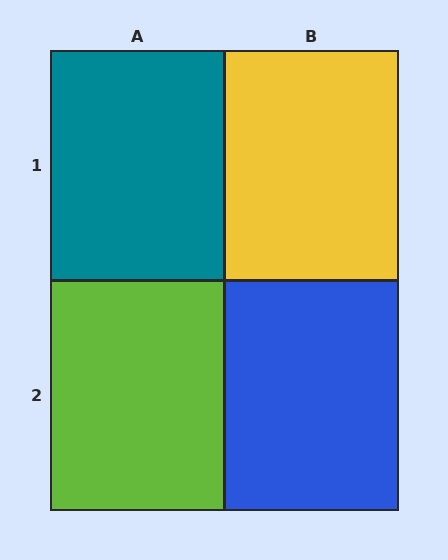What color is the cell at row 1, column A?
Teal.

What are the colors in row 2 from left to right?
Lime, blue.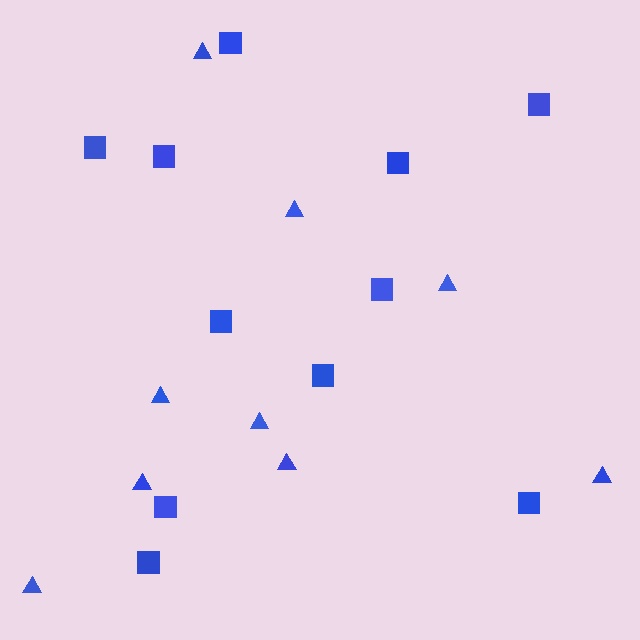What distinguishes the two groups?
There are 2 groups: one group of squares (11) and one group of triangles (9).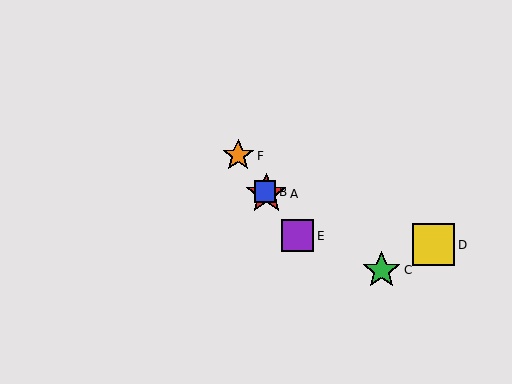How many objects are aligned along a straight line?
4 objects (A, B, E, F) are aligned along a straight line.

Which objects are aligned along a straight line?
Objects A, B, E, F are aligned along a straight line.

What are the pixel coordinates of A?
Object A is at (266, 194).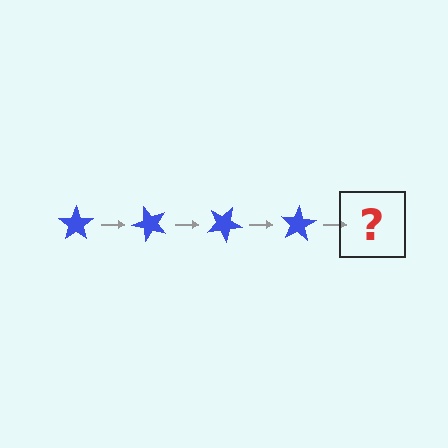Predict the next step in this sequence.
The next step is a blue star rotated 200 degrees.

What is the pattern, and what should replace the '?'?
The pattern is that the star rotates 50 degrees each step. The '?' should be a blue star rotated 200 degrees.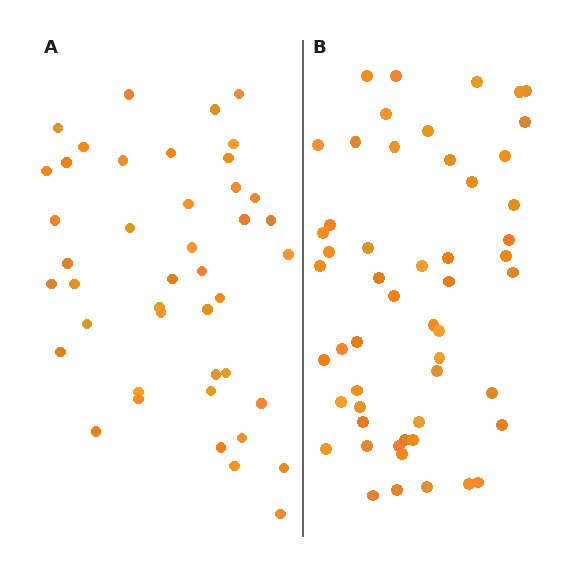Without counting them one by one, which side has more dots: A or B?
Region B (the right region) has more dots.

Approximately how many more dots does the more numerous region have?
Region B has roughly 10 or so more dots than region A.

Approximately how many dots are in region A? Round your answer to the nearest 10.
About 40 dots. (The exact count is 43, which rounds to 40.)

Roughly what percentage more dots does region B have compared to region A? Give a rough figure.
About 25% more.